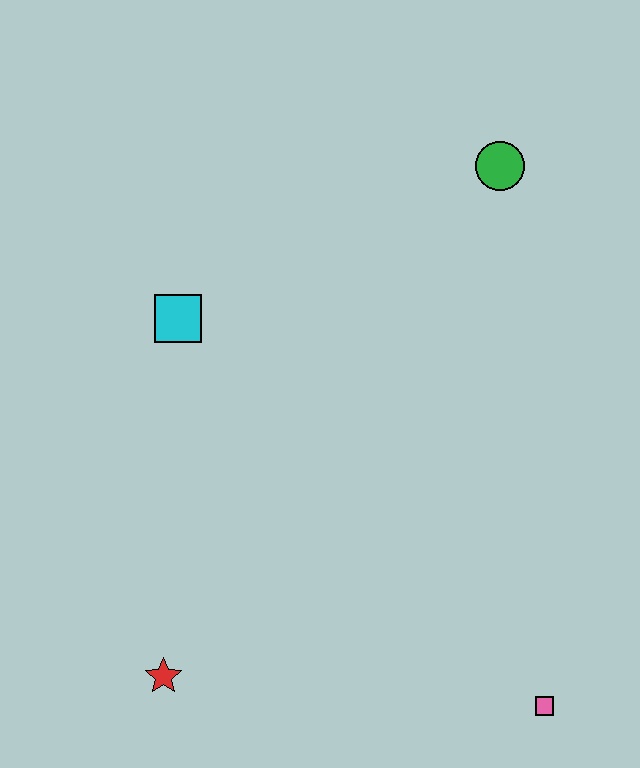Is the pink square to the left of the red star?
No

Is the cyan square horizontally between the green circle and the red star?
Yes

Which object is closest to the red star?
The cyan square is closest to the red star.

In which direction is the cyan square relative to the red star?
The cyan square is above the red star.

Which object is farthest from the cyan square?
The pink square is farthest from the cyan square.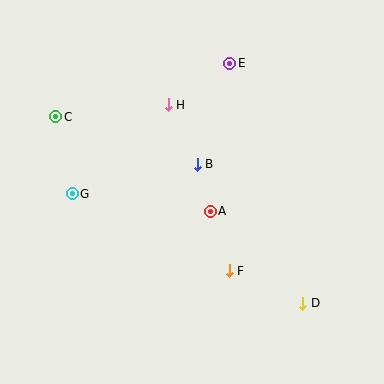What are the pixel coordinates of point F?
Point F is at (229, 271).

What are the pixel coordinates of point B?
Point B is at (197, 164).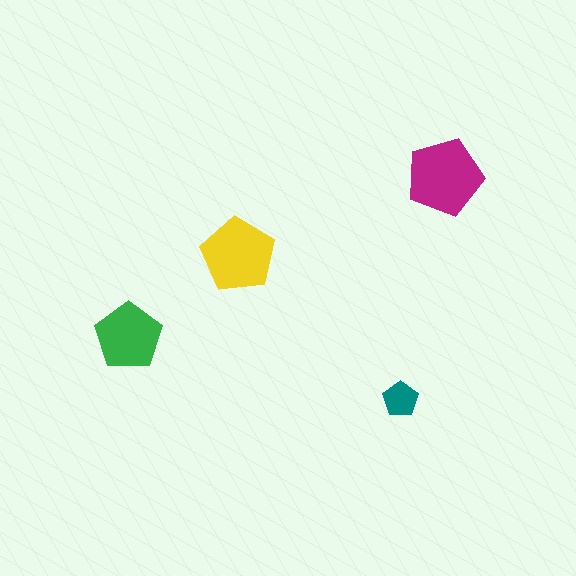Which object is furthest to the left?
The green pentagon is leftmost.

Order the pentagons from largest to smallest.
the magenta one, the yellow one, the green one, the teal one.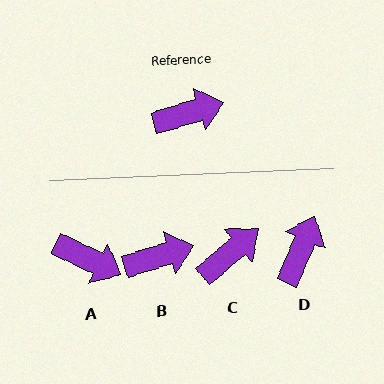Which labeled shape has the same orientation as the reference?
B.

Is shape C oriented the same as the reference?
No, it is off by about 24 degrees.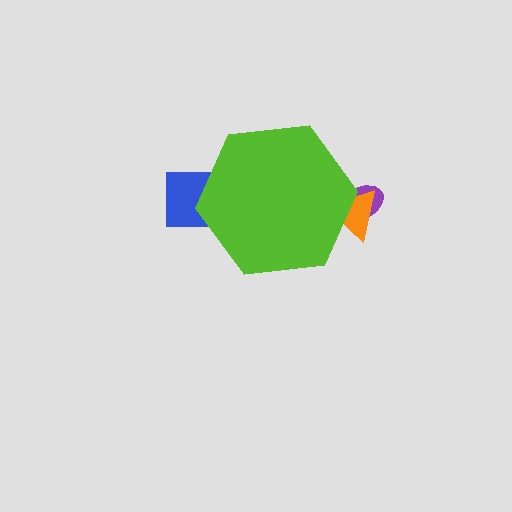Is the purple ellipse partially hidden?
Yes, the purple ellipse is partially hidden behind the lime hexagon.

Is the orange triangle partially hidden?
Yes, the orange triangle is partially hidden behind the lime hexagon.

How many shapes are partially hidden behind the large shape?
3 shapes are partially hidden.